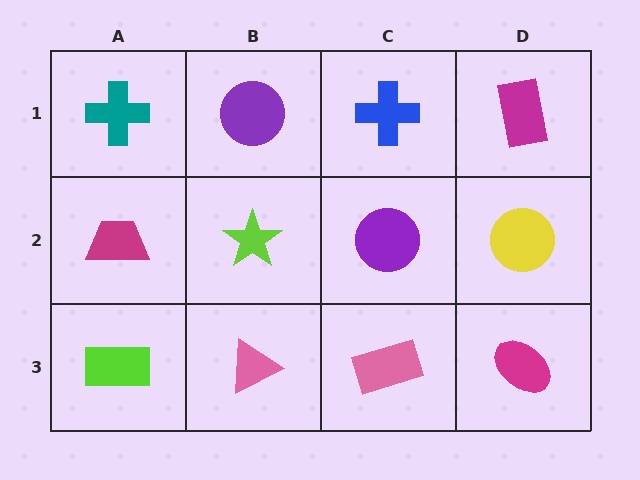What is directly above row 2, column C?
A blue cross.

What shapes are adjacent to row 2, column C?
A blue cross (row 1, column C), a pink rectangle (row 3, column C), a lime star (row 2, column B), a yellow circle (row 2, column D).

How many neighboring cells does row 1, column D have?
2.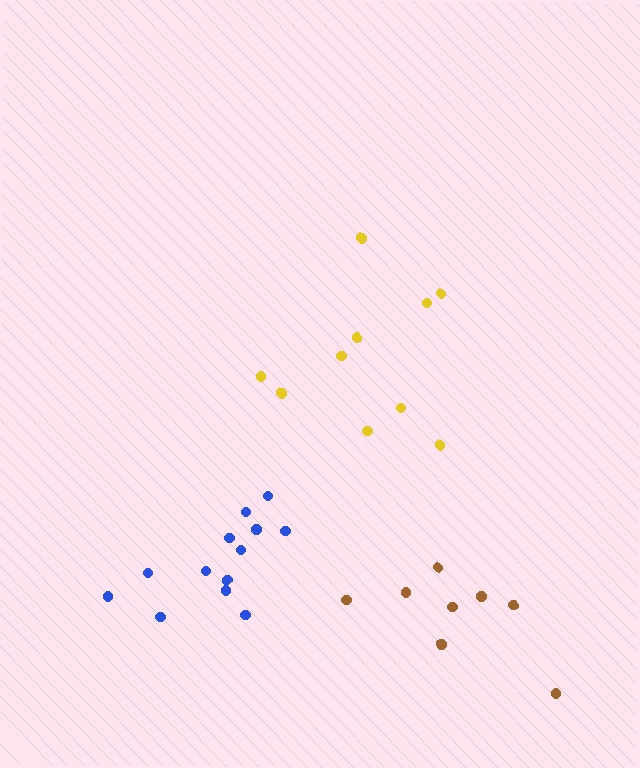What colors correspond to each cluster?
The clusters are colored: blue, yellow, brown.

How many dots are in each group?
Group 1: 13 dots, Group 2: 10 dots, Group 3: 8 dots (31 total).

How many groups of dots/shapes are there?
There are 3 groups.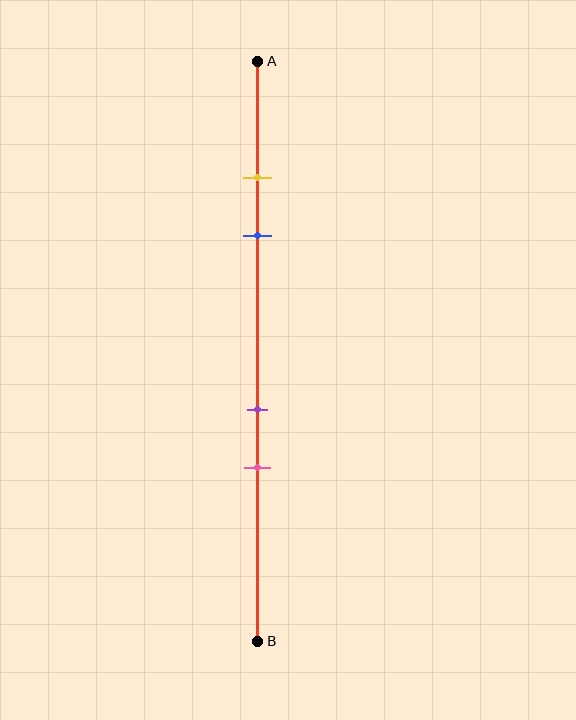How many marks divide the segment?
There are 4 marks dividing the segment.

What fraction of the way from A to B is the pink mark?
The pink mark is approximately 70% (0.7) of the way from A to B.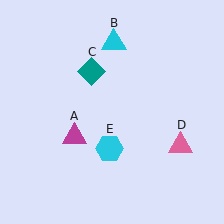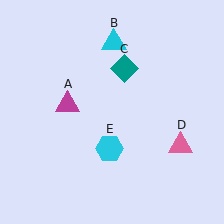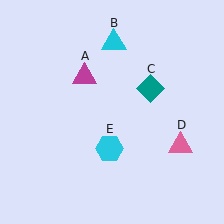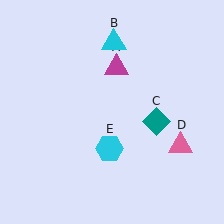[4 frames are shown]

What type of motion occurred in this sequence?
The magenta triangle (object A), teal diamond (object C) rotated clockwise around the center of the scene.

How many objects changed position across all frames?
2 objects changed position: magenta triangle (object A), teal diamond (object C).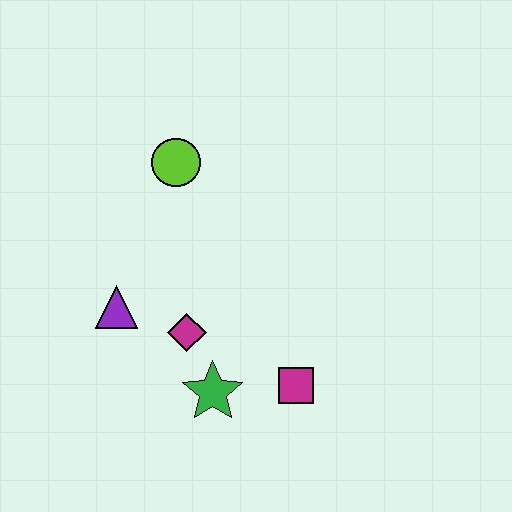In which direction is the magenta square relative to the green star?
The magenta square is to the right of the green star.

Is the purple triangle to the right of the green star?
No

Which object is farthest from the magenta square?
The lime circle is farthest from the magenta square.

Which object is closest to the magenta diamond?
The green star is closest to the magenta diamond.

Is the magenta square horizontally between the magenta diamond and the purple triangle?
No